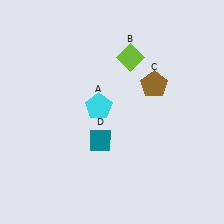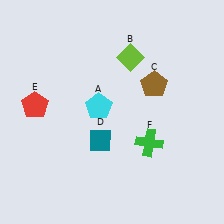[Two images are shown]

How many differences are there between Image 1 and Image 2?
There are 2 differences between the two images.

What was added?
A red pentagon (E), a green cross (F) were added in Image 2.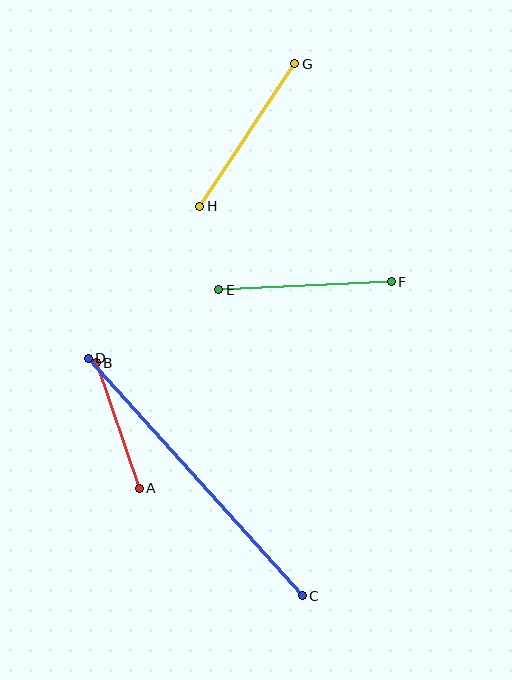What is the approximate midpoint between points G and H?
The midpoint is at approximately (247, 135) pixels.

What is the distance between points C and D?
The distance is approximately 320 pixels.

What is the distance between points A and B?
The distance is approximately 133 pixels.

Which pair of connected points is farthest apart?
Points C and D are farthest apart.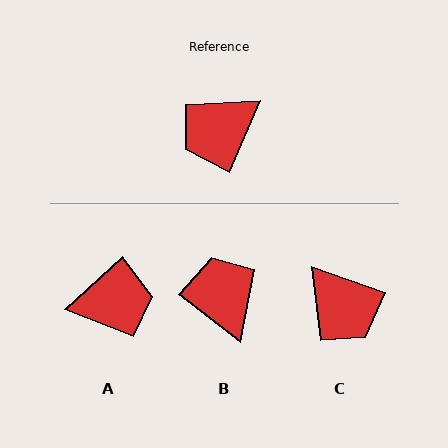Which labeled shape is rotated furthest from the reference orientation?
A, about 155 degrees away.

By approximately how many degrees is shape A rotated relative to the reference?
Approximately 155 degrees counter-clockwise.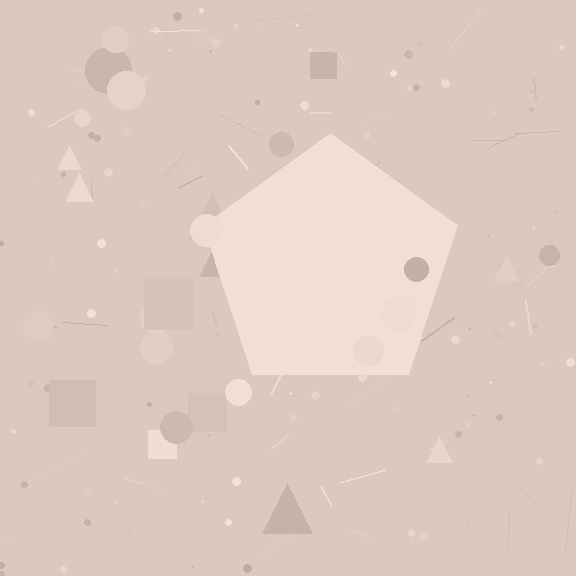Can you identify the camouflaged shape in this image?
The camouflaged shape is a pentagon.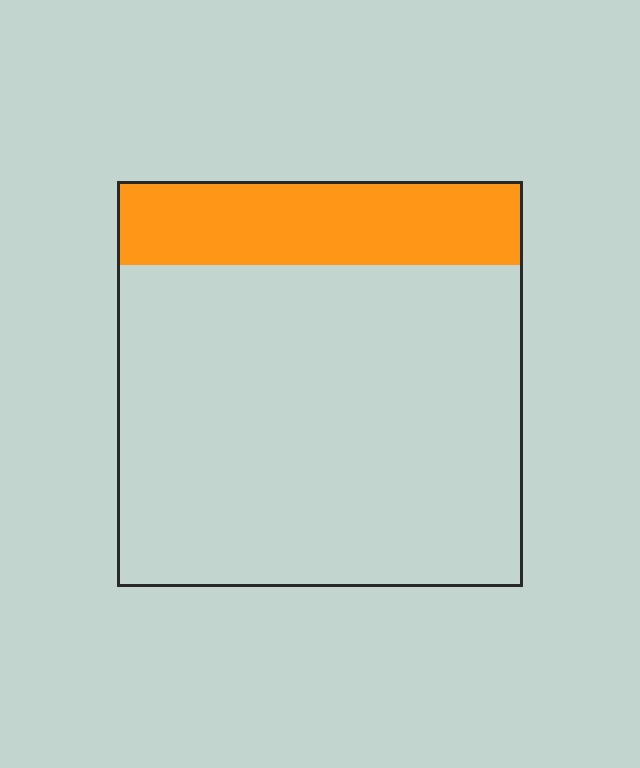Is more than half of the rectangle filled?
No.